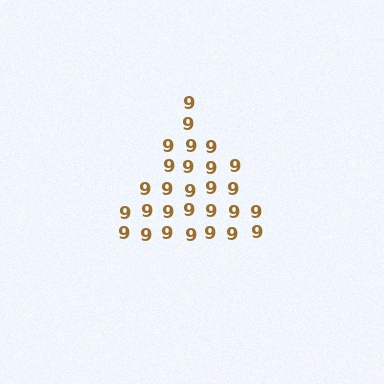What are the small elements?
The small elements are digit 9's.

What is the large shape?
The large shape is a triangle.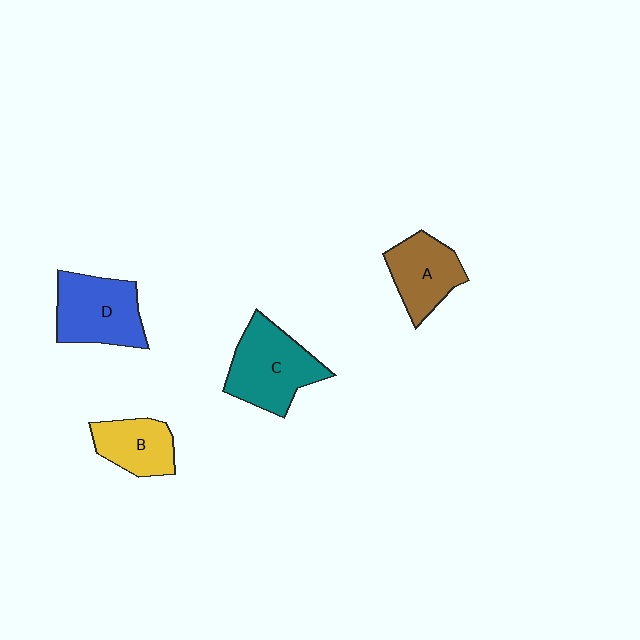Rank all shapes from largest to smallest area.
From largest to smallest: C (teal), D (blue), A (brown), B (yellow).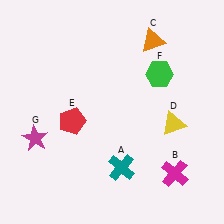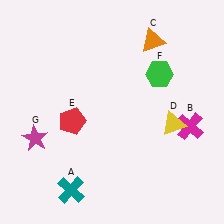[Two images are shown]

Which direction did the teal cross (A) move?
The teal cross (A) moved left.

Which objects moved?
The objects that moved are: the teal cross (A), the magenta cross (B).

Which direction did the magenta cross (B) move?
The magenta cross (B) moved up.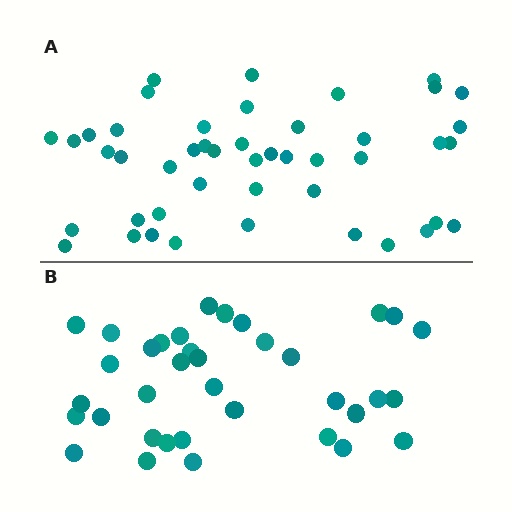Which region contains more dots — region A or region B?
Region A (the top region) has more dots.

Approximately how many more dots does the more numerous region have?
Region A has roughly 10 or so more dots than region B.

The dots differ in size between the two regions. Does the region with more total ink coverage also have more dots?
No. Region B has more total ink coverage because its dots are larger, but region A actually contains more individual dots. Total area can be misleading — the number of items is what matters here.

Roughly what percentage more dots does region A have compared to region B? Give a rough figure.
About 30% more.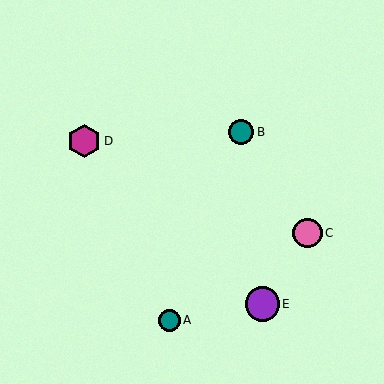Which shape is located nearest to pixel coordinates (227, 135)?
The teal circle (labeled B) at (241, 132) is nearest to that location.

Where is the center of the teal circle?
The center of the teal circle is at (169, 320).